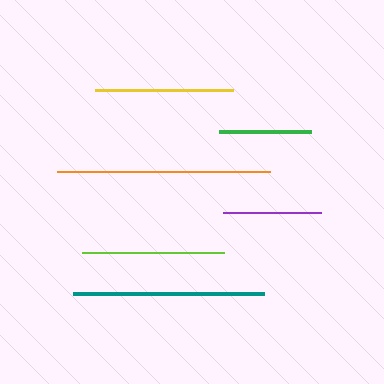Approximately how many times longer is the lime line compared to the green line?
The lime line is approximately 1.5 times the length of the green line.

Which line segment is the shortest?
The green line is the shortest at approximately 92 pixels.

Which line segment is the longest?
The orange line is the longest at approximately 213 pixels.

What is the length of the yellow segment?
The yellow segment is approximately 138 pixels long.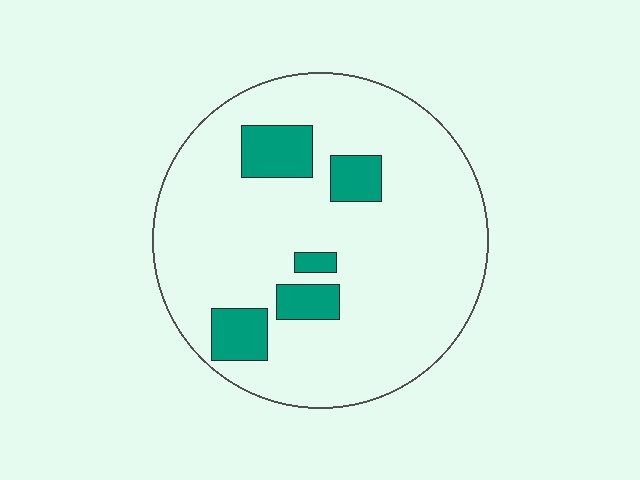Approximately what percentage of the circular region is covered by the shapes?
Approximately 15%.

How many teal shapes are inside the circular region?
5.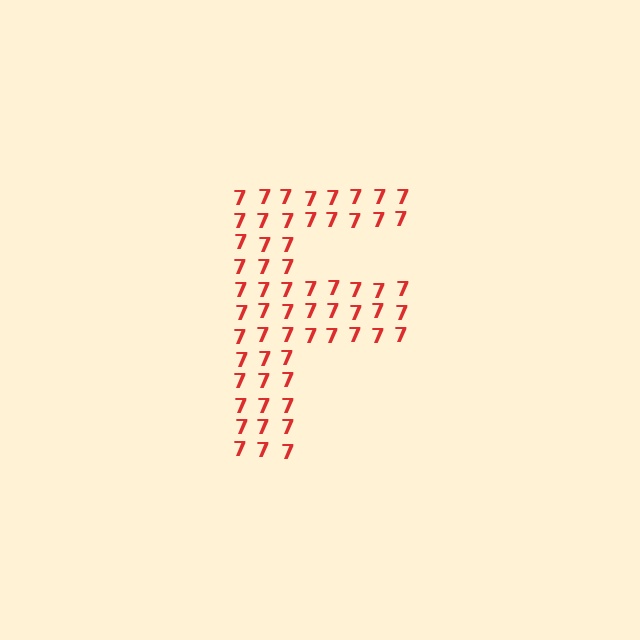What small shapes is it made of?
It is made of small digit 7's.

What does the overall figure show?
The overall figure shows the letter F.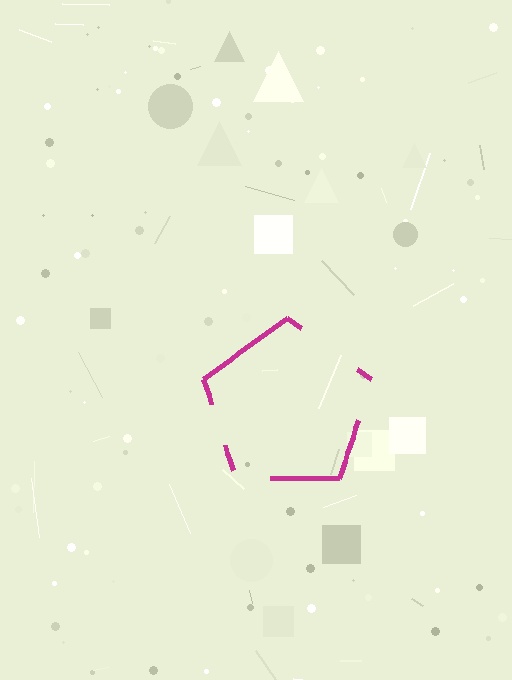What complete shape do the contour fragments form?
The contour fragments form a pentagon.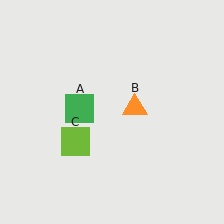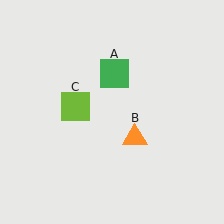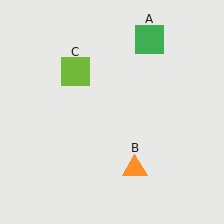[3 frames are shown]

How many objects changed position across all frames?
3 objects changed position: green square (object A), orange triangle (object B), lime square (object C).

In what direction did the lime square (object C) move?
The lime square (object C) moved up.